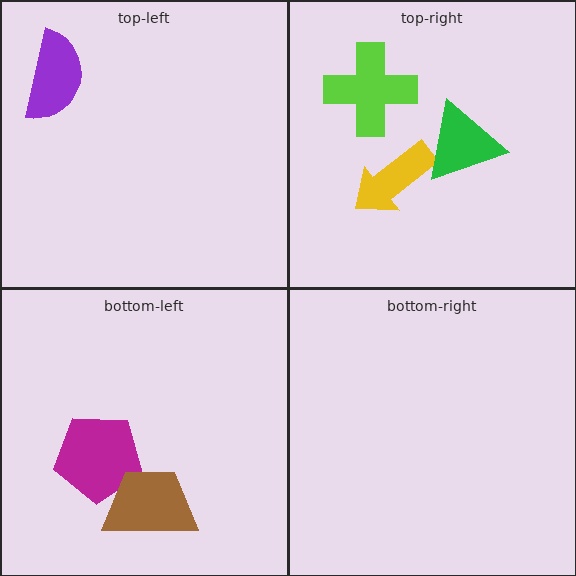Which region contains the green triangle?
The top-right region.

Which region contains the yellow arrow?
The top-right region.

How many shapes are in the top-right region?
3.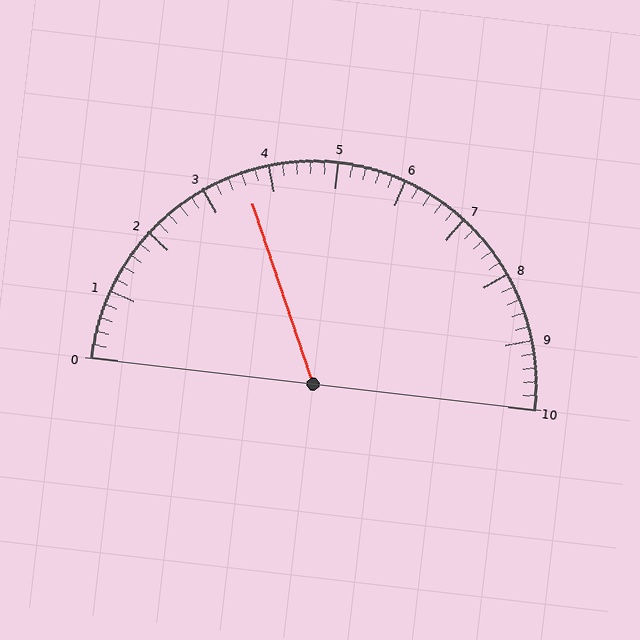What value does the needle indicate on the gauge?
The needle indicates approximately 3.6.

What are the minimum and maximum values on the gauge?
The gauge ranges from 0 to 10.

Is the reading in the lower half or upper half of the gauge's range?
The reading is in the lower half of the range (0 to 10).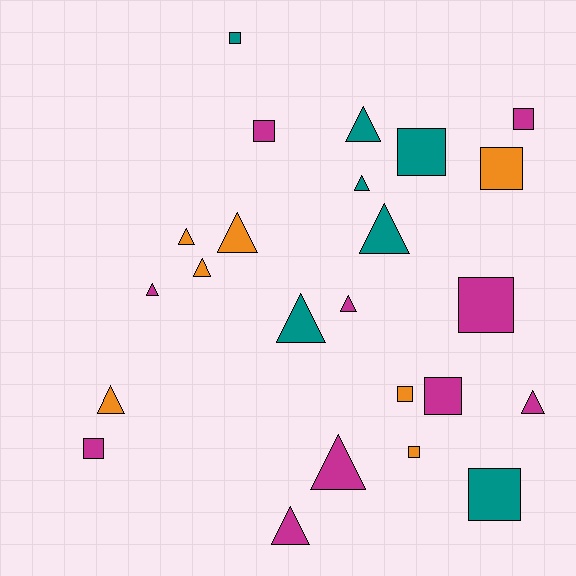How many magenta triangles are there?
There are 5 magenta triangles.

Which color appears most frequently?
Magenta, with 10 objects.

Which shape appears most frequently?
Triangle, with 13 objects.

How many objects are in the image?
There are 24 objects.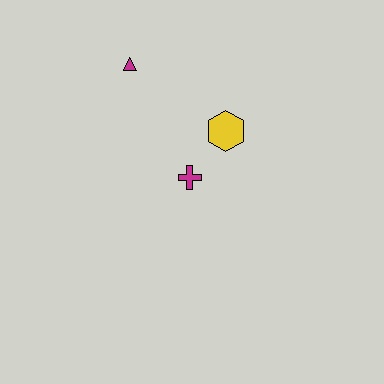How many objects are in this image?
There are 3 objects.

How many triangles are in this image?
There is 1 triangle.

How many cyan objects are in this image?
There are no cyan objects.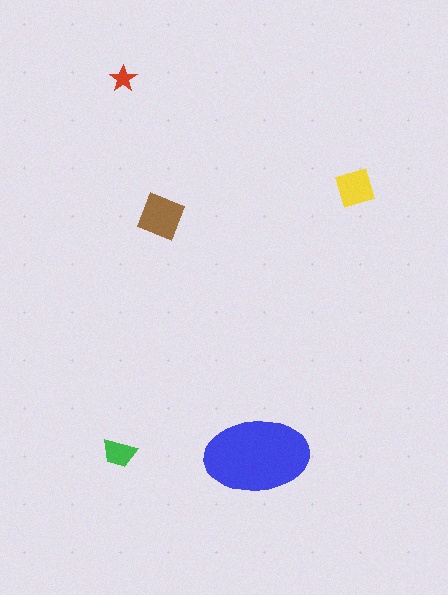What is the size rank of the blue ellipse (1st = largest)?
1st.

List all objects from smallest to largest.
The red star, the green trapezoid, the yellow square, the brown diamond, the blue ellipse.